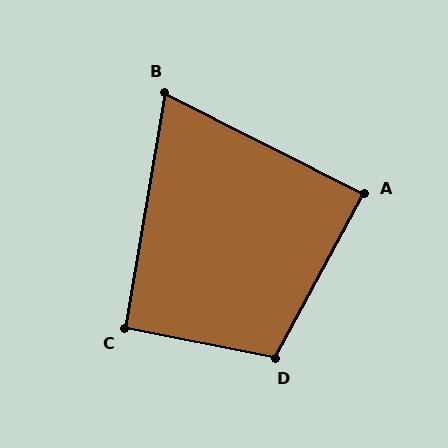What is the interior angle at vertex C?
Approximately 92 degrees (approximately right).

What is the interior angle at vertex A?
Approximately 88 degrees (approximately right).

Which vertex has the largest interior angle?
D, at approximately 107 degrees.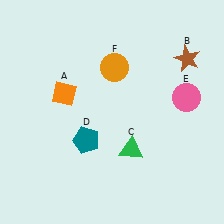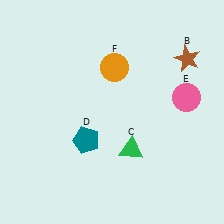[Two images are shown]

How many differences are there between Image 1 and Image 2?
There is 1 difference between the two images.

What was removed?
The orange diamond (A) was removed in Image 2.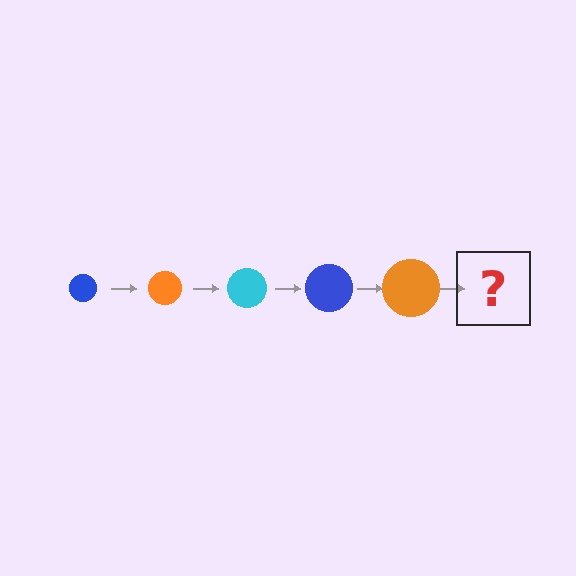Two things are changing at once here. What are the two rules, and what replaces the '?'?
The two rules are that the circle grows larger each step and the color cycles through blue, orange, and cyan. The '?' should be a cyan circle, larger than the previous one.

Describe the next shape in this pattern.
It should be a cyan circle, larger than the previous one.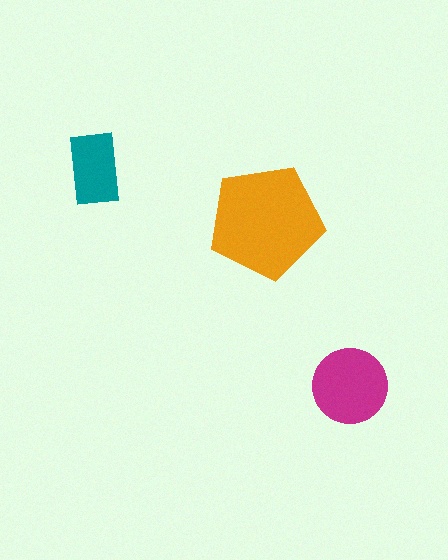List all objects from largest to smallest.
The orange pentagon, the magenta circle, the teal rectangle.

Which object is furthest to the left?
The teal rectangle is leftmost.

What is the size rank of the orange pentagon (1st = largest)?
1st.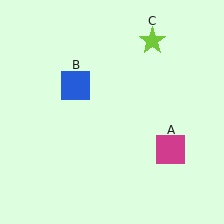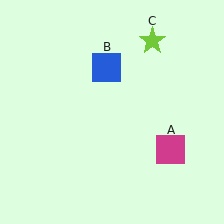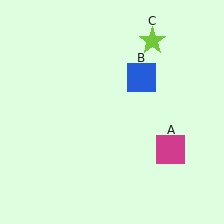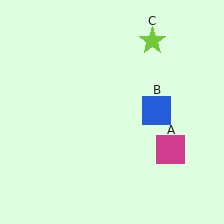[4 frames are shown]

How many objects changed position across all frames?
1 object changed position: blue square (object B).